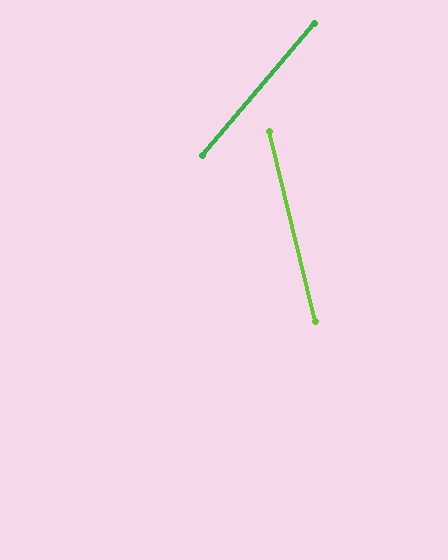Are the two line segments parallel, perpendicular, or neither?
Neither parallel nor perpendicular — they differ by about 54°.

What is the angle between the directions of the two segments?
Approximately 54 degrees.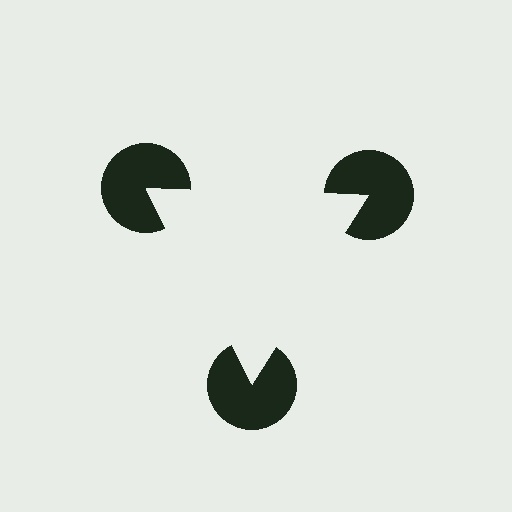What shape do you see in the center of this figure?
An illusory triangle — its edges are inferred from the aligned wedge cuts in the pac-man discs, not physically drawn.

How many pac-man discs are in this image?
There are 3 — one at each vertex of the illusory triangle.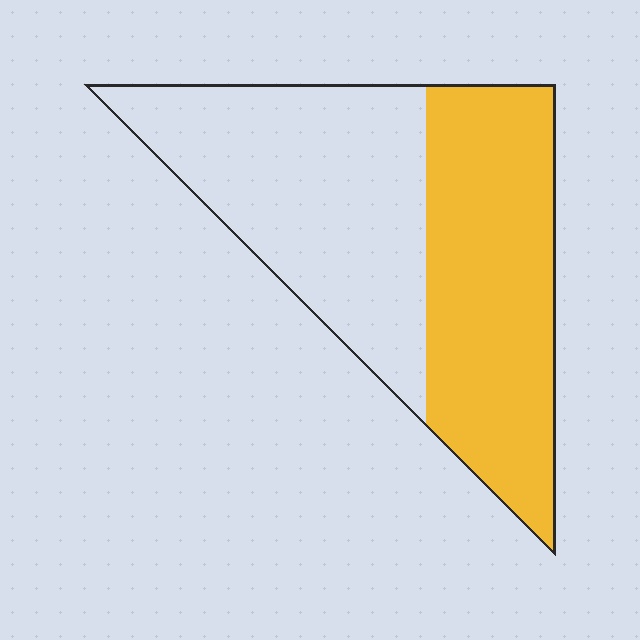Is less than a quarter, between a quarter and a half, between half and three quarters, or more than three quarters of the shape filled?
Between a quarter and a half.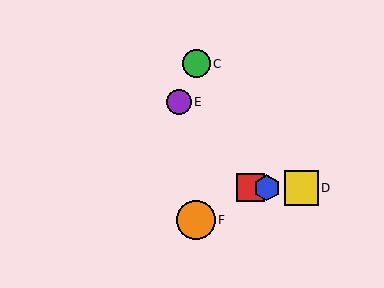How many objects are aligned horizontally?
3 objects (A, B, D) are aligned horizontally.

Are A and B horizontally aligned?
Yes, both are at y≈188.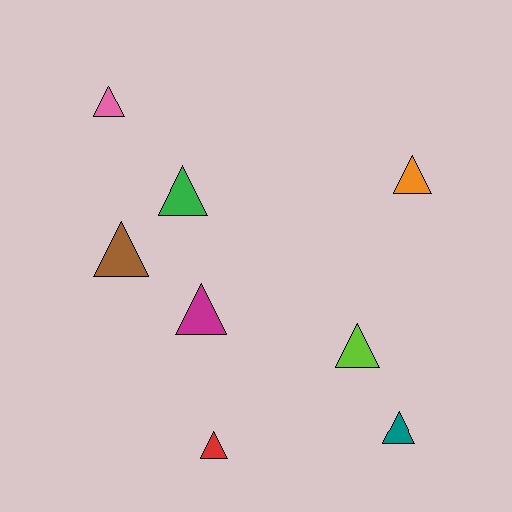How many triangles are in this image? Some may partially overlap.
There are 8 triangles.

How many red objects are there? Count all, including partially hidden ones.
There is 1 red object.